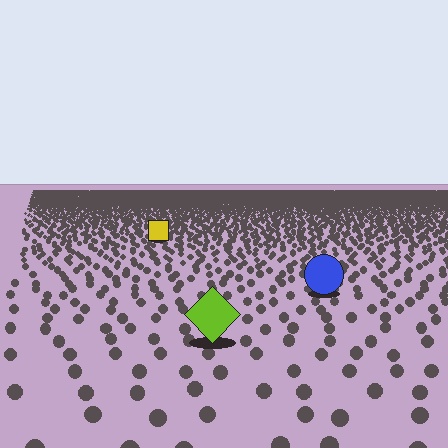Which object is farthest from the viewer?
The yellow square is farthest from the viewer. It appears smaller and the ground texture around it is denser.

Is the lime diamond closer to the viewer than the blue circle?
Yes. The lime diamond is closer — you can tell from the texture gradient: the ground texture is coarser near it.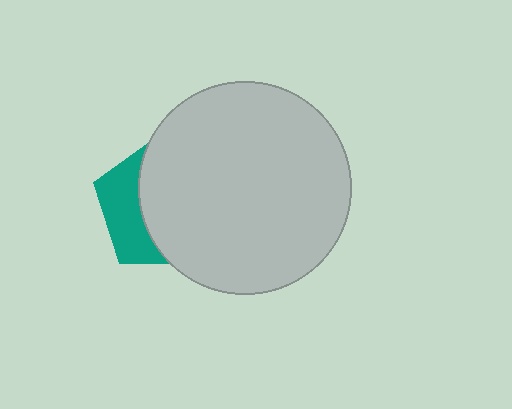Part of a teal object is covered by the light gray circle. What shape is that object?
It is a pentagon.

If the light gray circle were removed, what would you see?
You would see the complete teal pentagon.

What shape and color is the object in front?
The object in front is a light gray circle.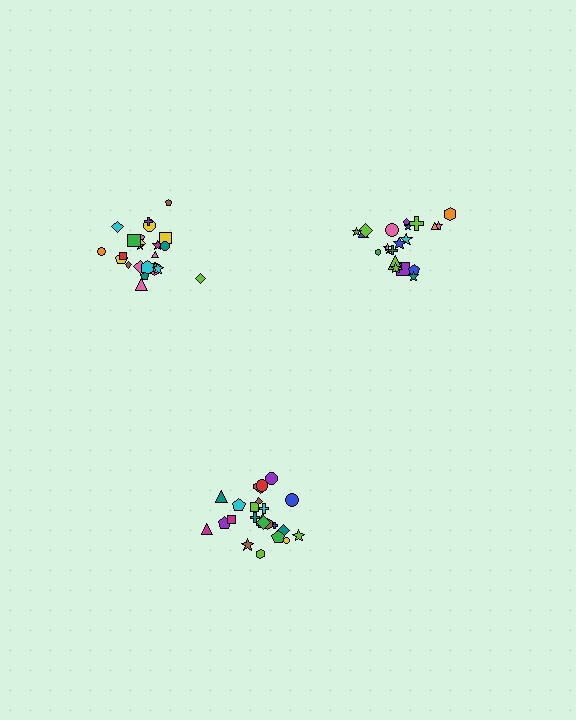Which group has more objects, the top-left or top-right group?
The top-left group.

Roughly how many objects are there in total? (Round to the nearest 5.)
Roughly 70 objects in total.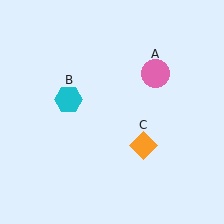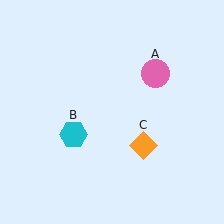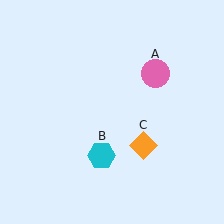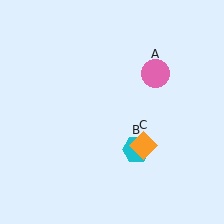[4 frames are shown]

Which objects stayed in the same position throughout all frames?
Pink circle (object A) and orange diamond (object C) remained stationary.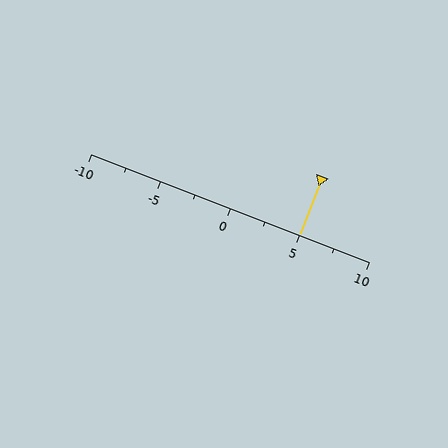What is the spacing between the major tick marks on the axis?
The major ticks are spaced 5 apart.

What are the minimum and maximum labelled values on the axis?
The axis runs from -10 to 10.